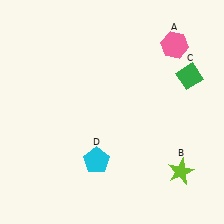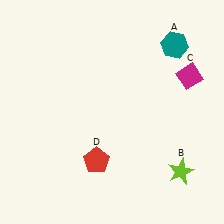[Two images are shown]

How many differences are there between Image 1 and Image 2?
There are 3 differences between the two images.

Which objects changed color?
A changed from pink to teal. C changed from green to magenta. D changed from cyan to red.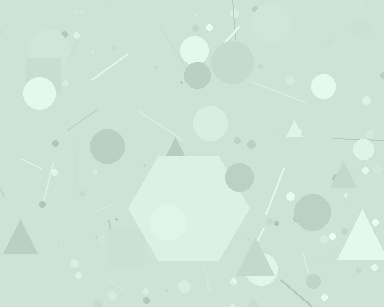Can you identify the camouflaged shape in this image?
The camouflaged shape is a hexagon.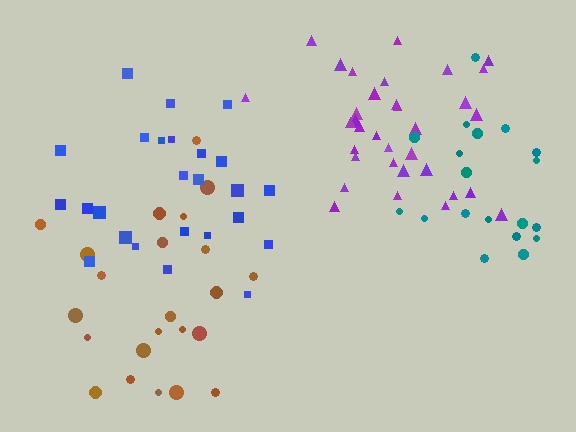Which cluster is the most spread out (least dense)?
Brown.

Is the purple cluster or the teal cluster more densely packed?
Purple.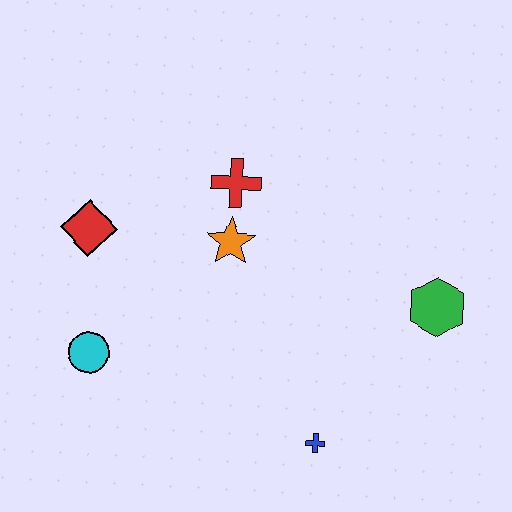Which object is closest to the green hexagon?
The blue cross is closest to the green hexagon.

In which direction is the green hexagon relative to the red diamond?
The green hexagon is to the right of the red diamond.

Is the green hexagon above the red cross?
No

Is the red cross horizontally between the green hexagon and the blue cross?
No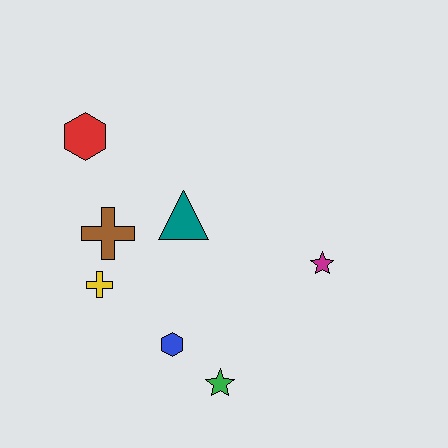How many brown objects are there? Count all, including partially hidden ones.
There is 1 brown object.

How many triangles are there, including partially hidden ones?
There is 1 triangle.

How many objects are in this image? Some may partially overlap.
There are 7 objects.